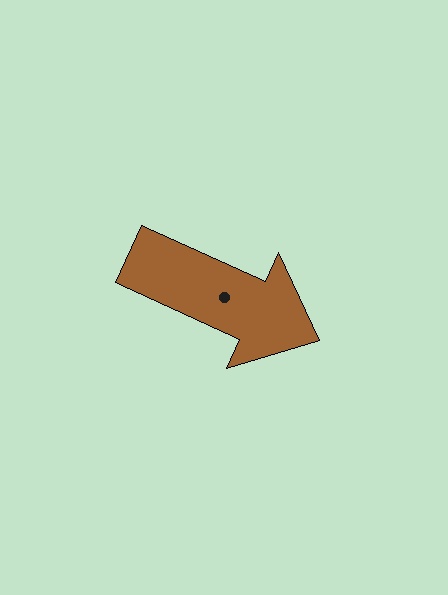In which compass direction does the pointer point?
Southeast.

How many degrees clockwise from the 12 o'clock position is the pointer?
Approximately 114 degrees.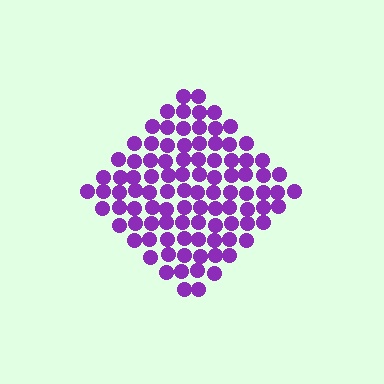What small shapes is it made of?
It is made of small circles.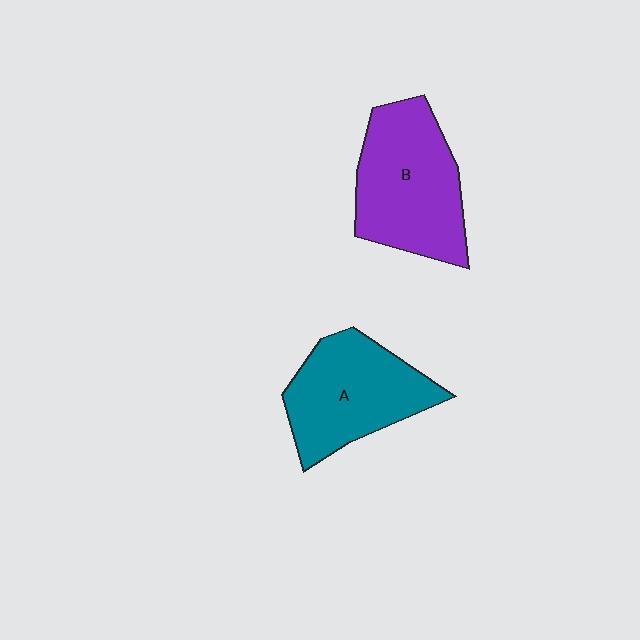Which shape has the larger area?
Shape B (purple).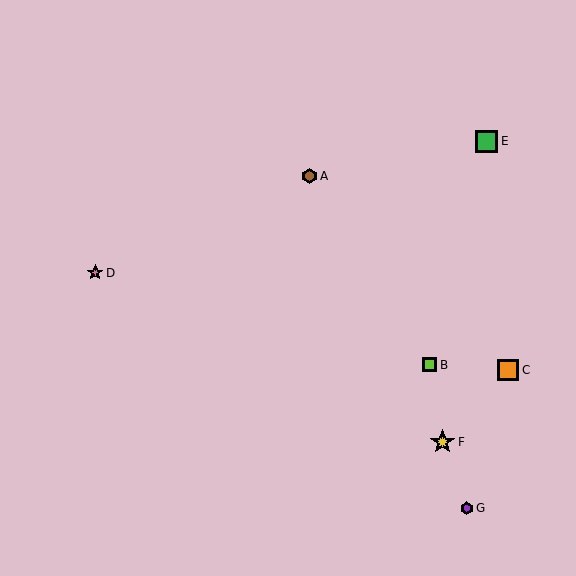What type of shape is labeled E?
Shape E is a green square.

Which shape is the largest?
The yellow star (labeled F) is the largest.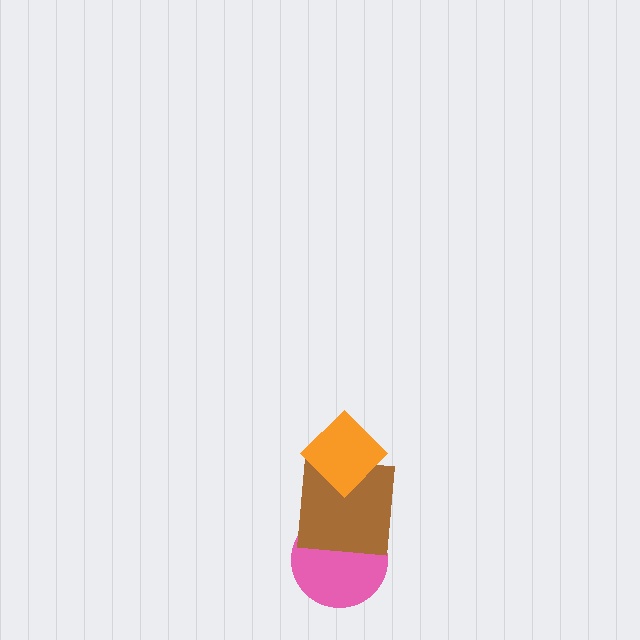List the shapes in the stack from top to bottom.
From top to bottom: the orange diamond, the brown square, the pink circle.